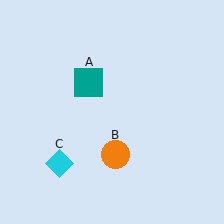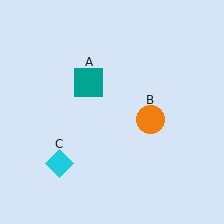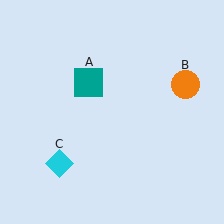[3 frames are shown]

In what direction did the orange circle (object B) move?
The orange circle (object B) moved up and to the right.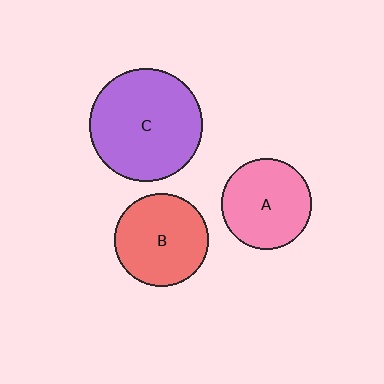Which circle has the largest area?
Circle C (purple).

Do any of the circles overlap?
No, none of the circles overlap.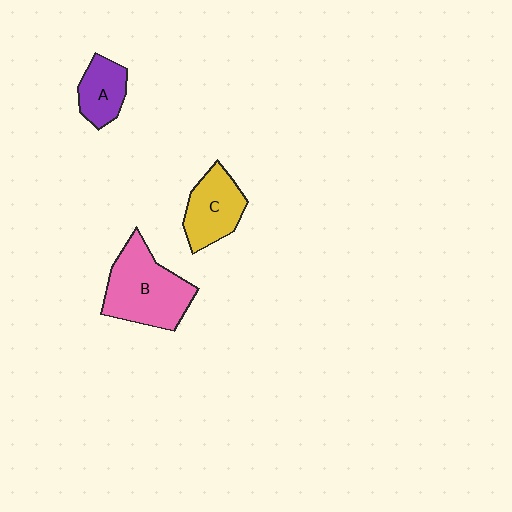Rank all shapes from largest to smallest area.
From largest to smallest: B (pink), C (yellow), A (purple).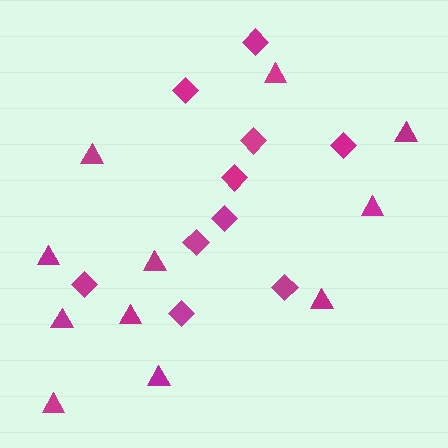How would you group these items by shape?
There are 2 groups: one group of triangles (11) and one group of diamonds (10).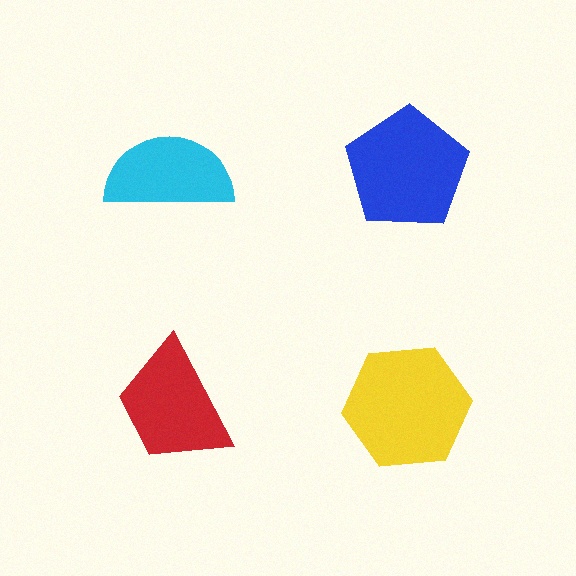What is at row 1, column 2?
A blue pentagon.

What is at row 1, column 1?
A cyan semicircle.